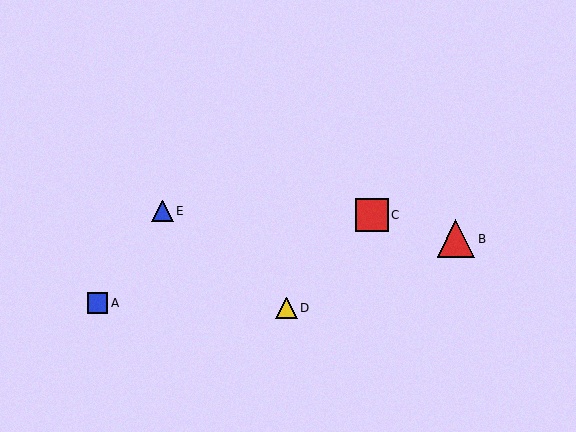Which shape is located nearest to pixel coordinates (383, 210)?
The red square (labeled C) at (372, 215) is nearest to that location.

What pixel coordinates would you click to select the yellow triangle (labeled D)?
Click at (287, 308) to select the yellow triangle D.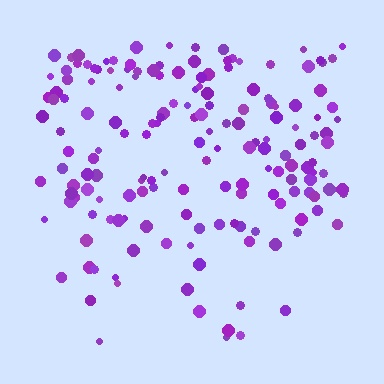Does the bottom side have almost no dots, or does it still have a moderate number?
Still a moderate number, just noticeably fewer than the top.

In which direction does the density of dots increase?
From bottom to top, with the top side densest.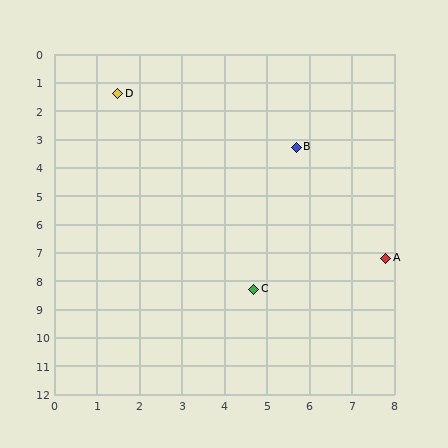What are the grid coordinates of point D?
Point D is at approximately (1.5, 1.4).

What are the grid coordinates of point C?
Point C is at approximately (4.7, 8.3).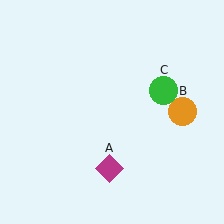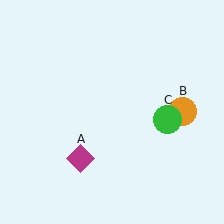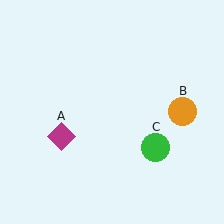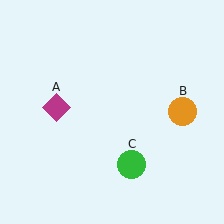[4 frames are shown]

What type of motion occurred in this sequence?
The magenta diamond (object A), green circle (object C) rotated clockwise around the center of the scene.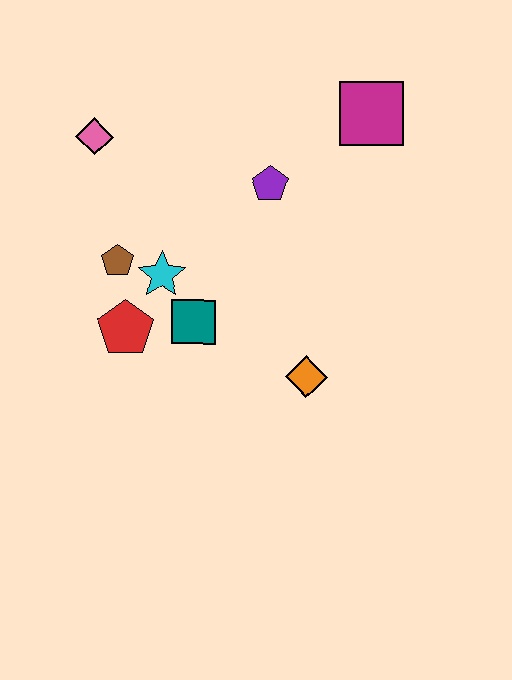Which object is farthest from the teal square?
The magenta square is farthest from the teal square.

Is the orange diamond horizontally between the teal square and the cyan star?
No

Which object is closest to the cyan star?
The brown pentagon is closest to the cyan star.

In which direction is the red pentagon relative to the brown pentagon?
The red pentagon is below the brown pentagon.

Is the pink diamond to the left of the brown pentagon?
Yes